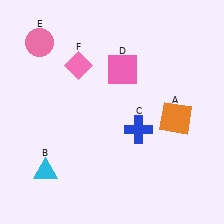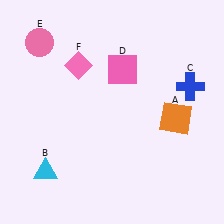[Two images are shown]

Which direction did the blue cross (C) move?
The blue cross (C) moved right.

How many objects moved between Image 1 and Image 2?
1 object moved between the two images.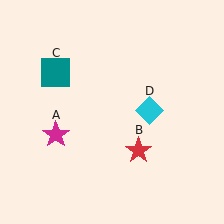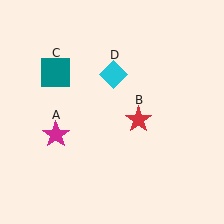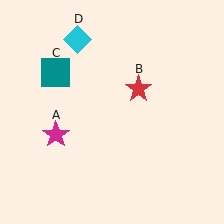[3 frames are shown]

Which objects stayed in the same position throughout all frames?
Magenta star (object A) and teal square (object C) remained stationary.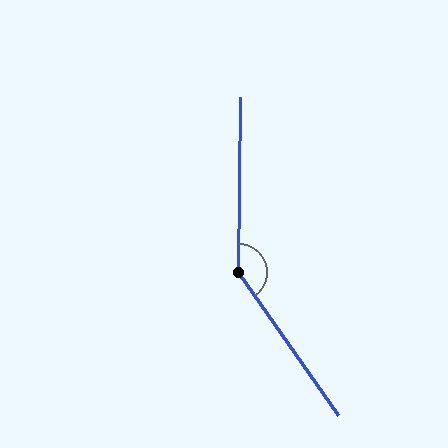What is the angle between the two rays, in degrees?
Approximately 145 degrees.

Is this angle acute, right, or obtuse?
It is obtuse.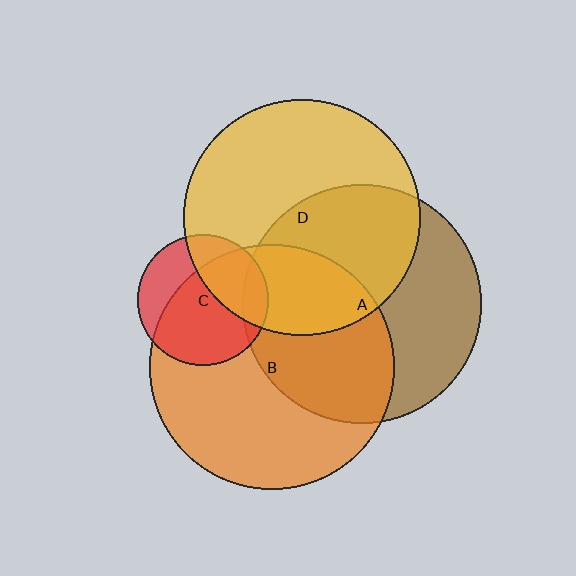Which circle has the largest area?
Circle B (orange).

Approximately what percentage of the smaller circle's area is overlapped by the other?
Approximately 45%.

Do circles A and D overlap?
Yes.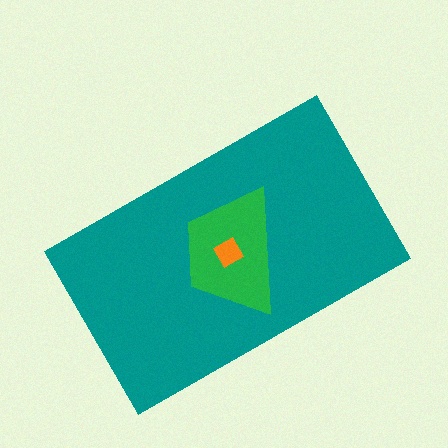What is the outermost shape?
The teal rectangle.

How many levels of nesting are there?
3.